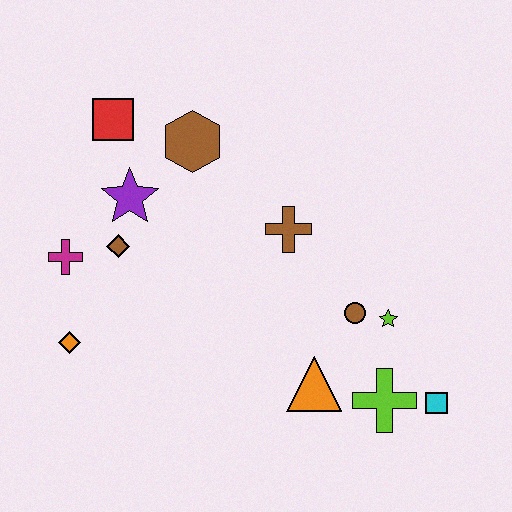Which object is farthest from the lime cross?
The red square is farthest from the lime cross.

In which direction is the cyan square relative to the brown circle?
The cyan square is below the brown circle.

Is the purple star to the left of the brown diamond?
No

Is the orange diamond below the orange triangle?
No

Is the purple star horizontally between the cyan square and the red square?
Yes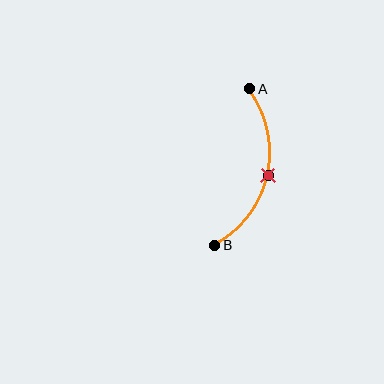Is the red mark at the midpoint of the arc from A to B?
Yes. The red mark lies on the arc at equal arc-length from both A and B — it is the arc midpoint.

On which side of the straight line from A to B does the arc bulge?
The arc bulges to the right of the straight line connecting A and B.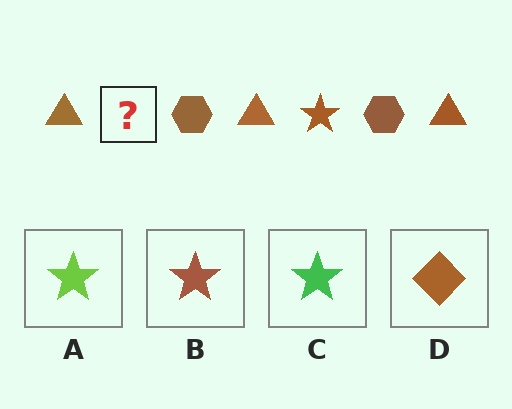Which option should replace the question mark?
Option B.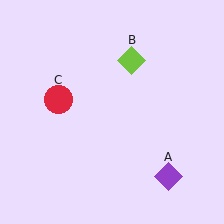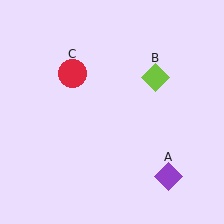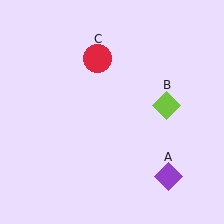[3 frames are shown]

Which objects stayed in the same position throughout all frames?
Purple diamond (object A) remained stationary.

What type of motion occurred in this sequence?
The lime diamond (object B), red circle (object C) rotated clockwise around the center of the scene.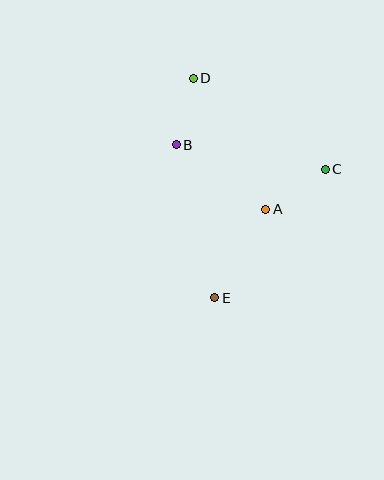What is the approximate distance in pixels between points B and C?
The distance between B and C is approximately 151 pixels.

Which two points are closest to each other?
Points B and D are closest to each other.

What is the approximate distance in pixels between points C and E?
The distance between C and E is approximately 170 pixels.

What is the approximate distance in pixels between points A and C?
The distance between A and C is approximately 72 pixels.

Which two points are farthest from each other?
Points D and E are farthest from each other.